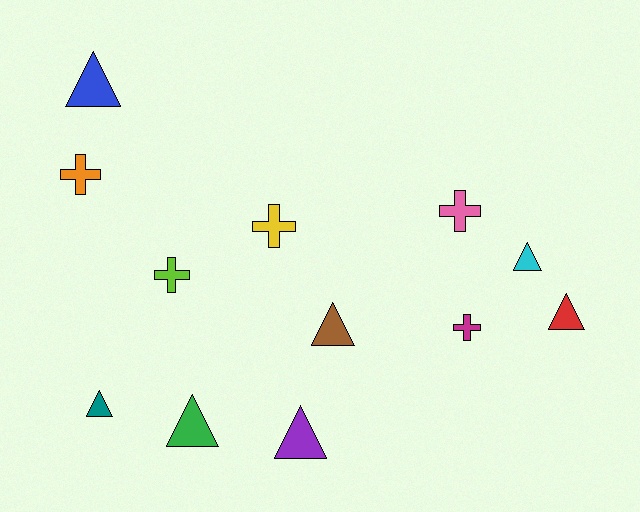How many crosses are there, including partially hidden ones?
There are 5 crosses.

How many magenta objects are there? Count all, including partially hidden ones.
There is 1 magenta object.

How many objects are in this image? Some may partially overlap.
There are 12 objects.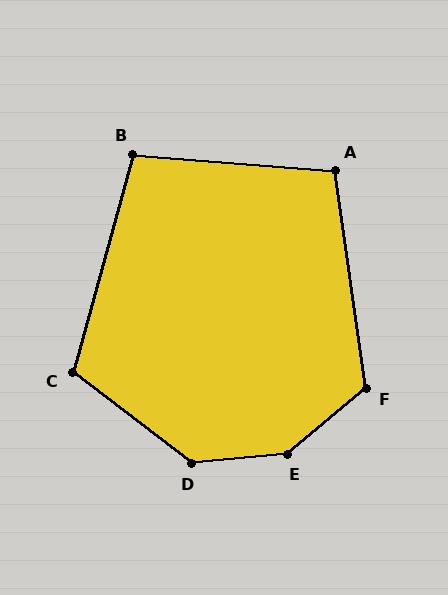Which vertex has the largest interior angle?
E, at approximately 146 degrees.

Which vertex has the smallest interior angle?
B, at approximately 101 degrees.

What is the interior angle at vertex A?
Approximately 103 degrees (obtuse).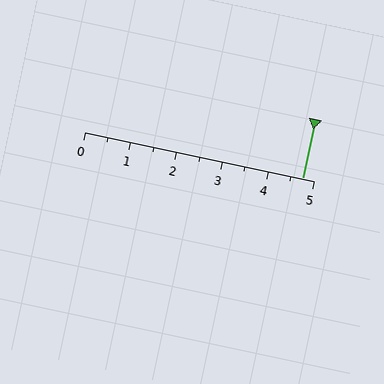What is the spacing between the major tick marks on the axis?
The major ticks are spaced 1 apart.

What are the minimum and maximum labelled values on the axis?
The axis runs from 0 to 5.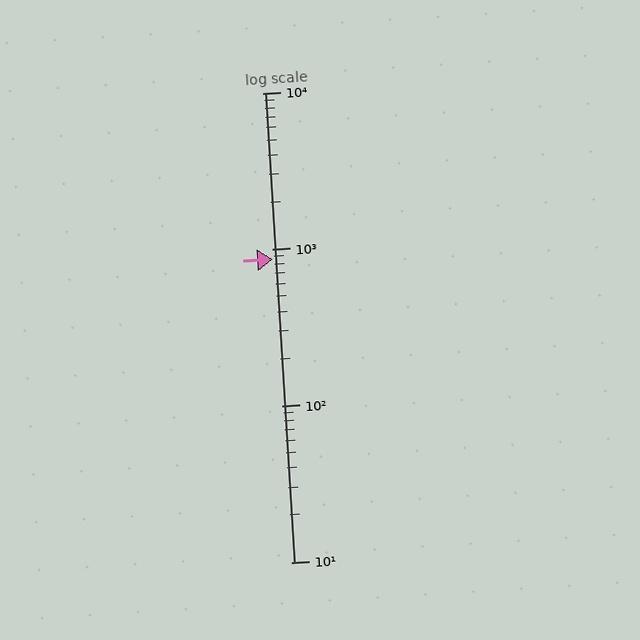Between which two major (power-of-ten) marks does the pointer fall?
The pointer is between 100 and 1000.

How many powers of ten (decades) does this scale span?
The scale spans 3 decades, from 10 to 10000.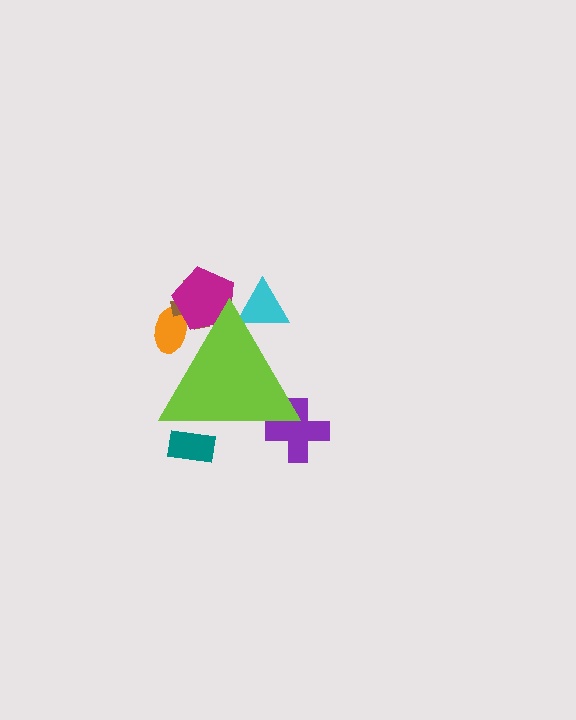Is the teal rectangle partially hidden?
Yes, the teal rectangle is partially hidden behind the lime triangle.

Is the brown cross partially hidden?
Yes, the brown cross is partially hidden behind the lime triangle.